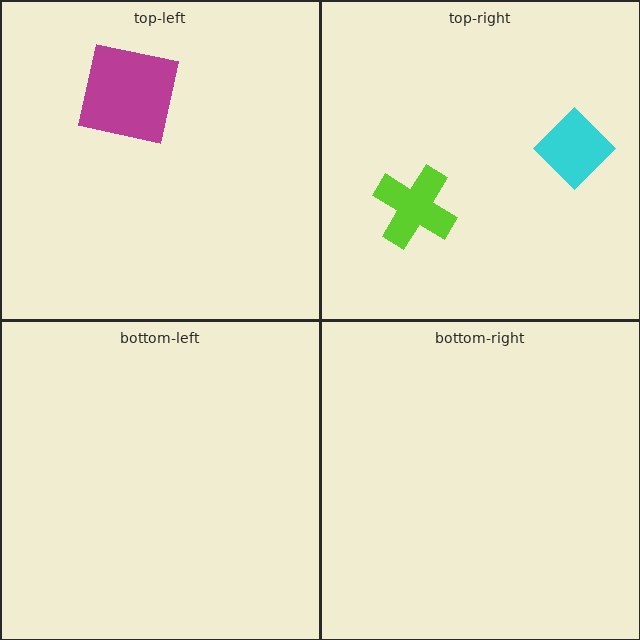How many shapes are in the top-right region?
2.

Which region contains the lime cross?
The top-right region.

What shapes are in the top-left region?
The magenta square.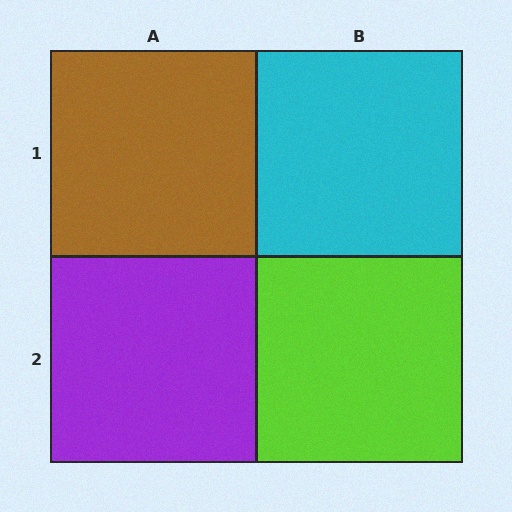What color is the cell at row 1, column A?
Brown.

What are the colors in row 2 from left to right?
Purple, lime.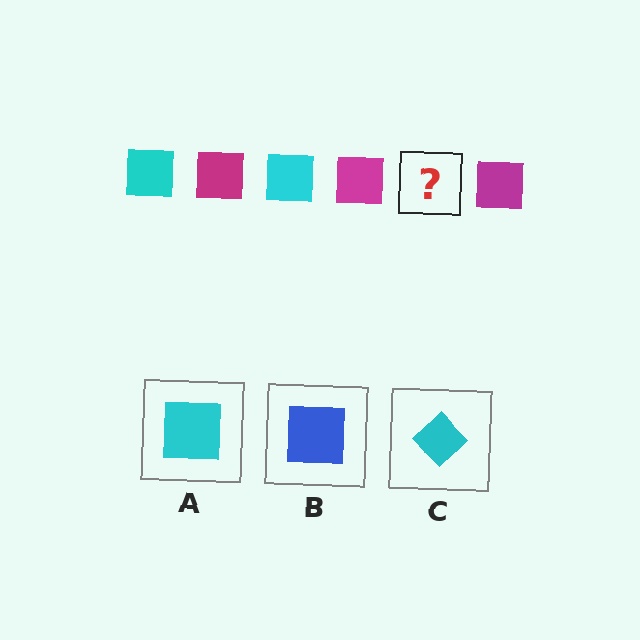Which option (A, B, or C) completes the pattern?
A.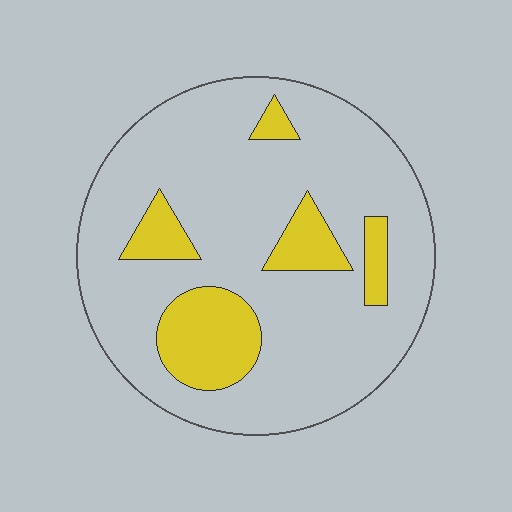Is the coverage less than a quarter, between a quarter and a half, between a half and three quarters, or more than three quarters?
Less than a quarter.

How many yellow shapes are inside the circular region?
5.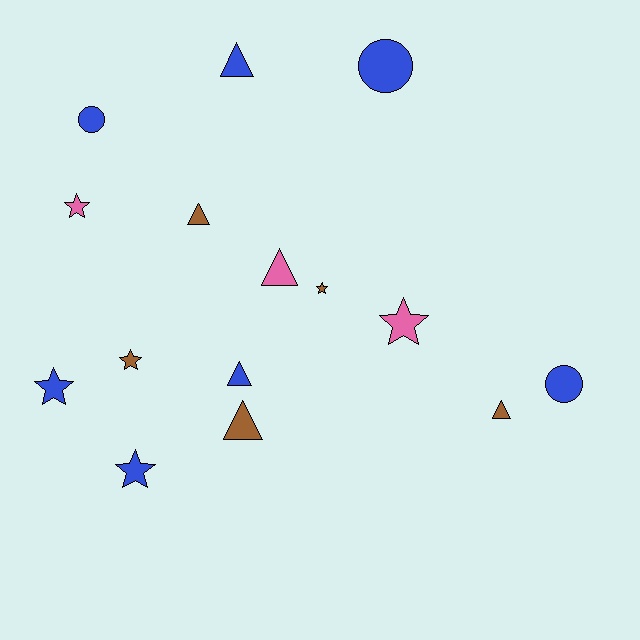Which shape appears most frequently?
Triangle, with 6 objects.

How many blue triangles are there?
There are 2 blue triangles.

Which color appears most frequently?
Blue, with 7 objects.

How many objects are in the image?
There are 15 objects.